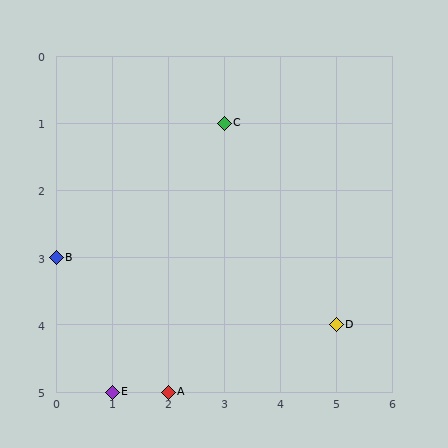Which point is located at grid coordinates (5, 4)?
Point D is at (5, 4).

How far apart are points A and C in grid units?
Points A and C are 1 column and 4 rows apart (about 4.1 grid units diagonally).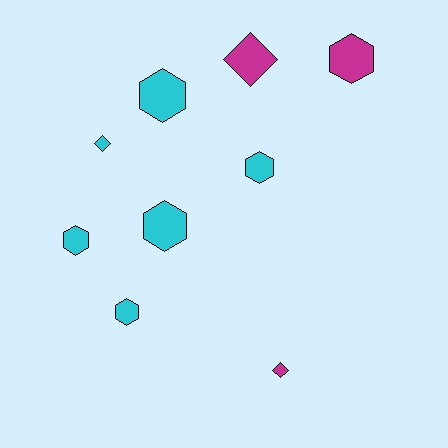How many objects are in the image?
There are 9 objects.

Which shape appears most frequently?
Hexagon, with 6 objects.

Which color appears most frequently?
Cyan, with 6 objects.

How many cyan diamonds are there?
There is 1 cyan diamond.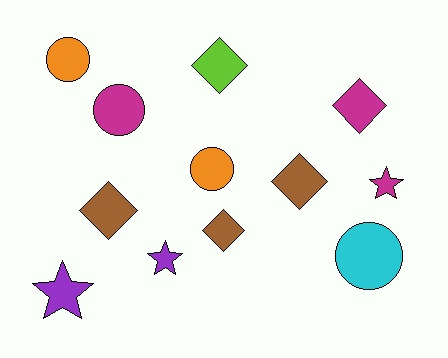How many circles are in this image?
There are 4 circles.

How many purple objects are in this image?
There are 2 purple objects.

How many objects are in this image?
There are 12 objects.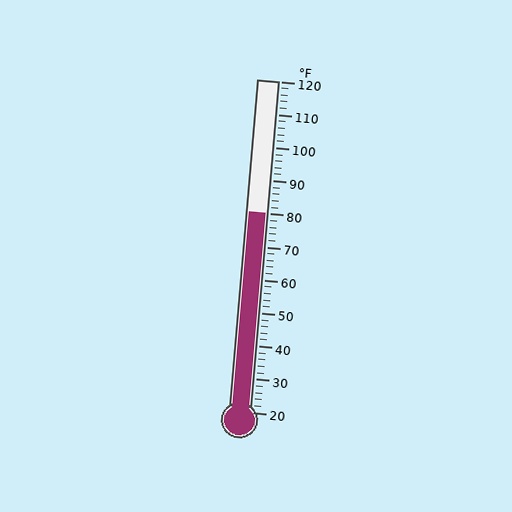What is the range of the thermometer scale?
The thermometer scale ranges from 20°F to 120°F.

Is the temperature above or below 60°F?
The temperature is above 60°F.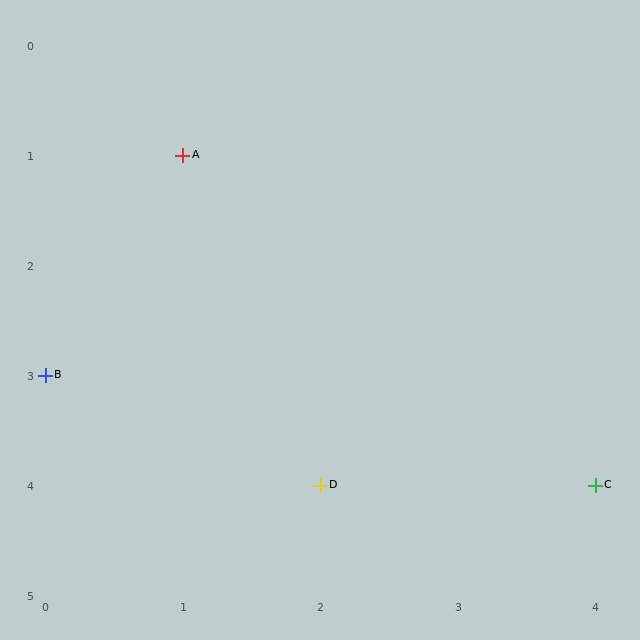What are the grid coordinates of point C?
Point C is at grid coordinates (4, 4).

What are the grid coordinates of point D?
Point D is at grid coordinates (2, 4).